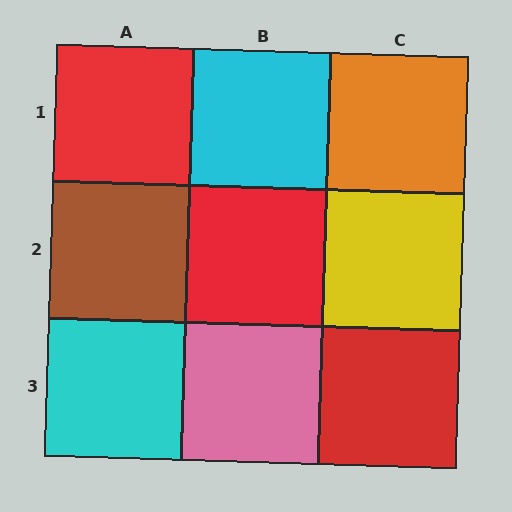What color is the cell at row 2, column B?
Red.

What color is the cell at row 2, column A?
Brown.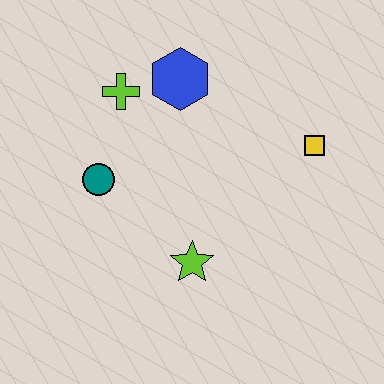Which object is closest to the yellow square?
The blue hexagon is closest to the yellow square.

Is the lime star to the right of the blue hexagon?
Yes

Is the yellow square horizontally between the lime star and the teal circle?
No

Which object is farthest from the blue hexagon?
The lime star is farthest from the blue hexagon.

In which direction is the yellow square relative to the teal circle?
The yellow square is to the right of the teal circle.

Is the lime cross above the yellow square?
Yes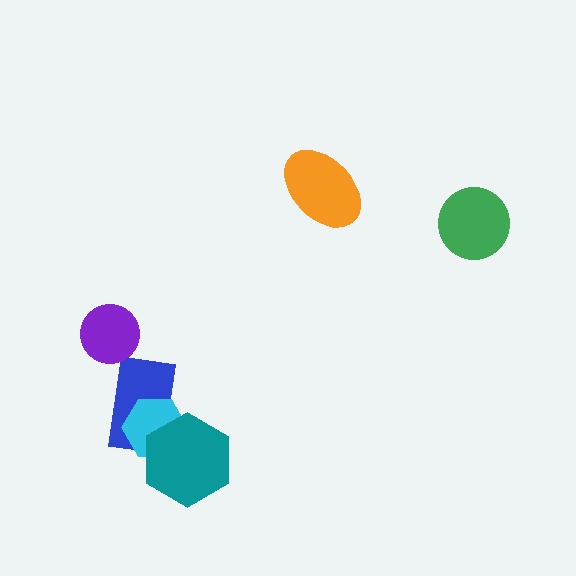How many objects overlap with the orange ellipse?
0 objects overlap with the orange ellipse.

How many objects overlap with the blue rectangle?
2 objects overlap with the blue rectangle.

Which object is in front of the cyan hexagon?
The teal hexagon is in front of the cyan hexagon.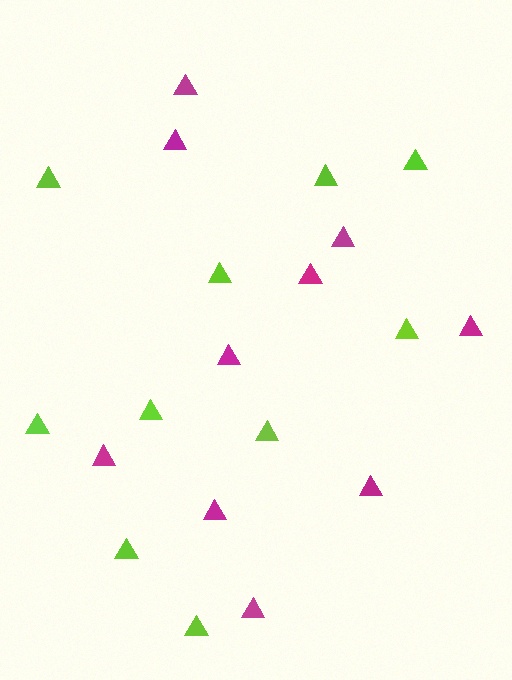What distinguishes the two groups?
There are 2 groups: one group of magenta triangles (10) and one group of lime triangles (10).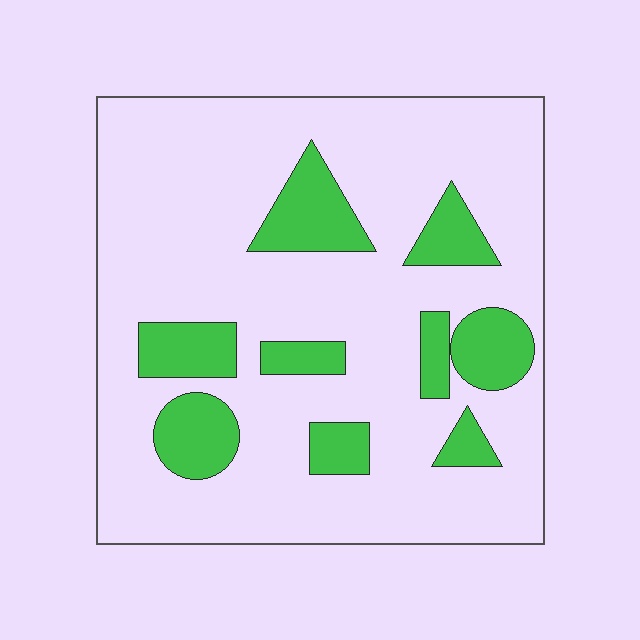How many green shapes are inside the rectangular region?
9.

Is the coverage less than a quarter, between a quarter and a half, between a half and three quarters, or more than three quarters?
Less than a quarter.